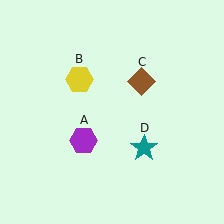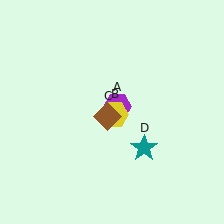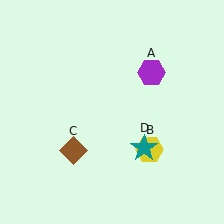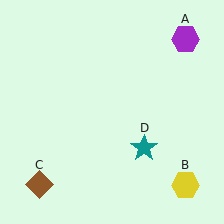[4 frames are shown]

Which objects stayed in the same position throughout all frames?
Teal star (object D) remained stationary.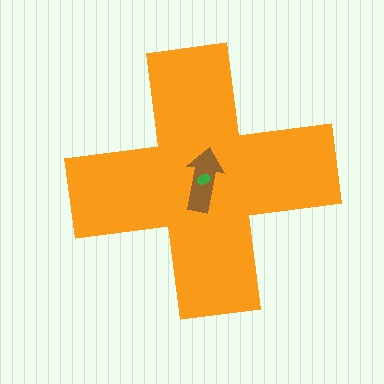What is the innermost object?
The green ellipse.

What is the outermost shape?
The orange cross.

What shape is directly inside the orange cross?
The brown arrow.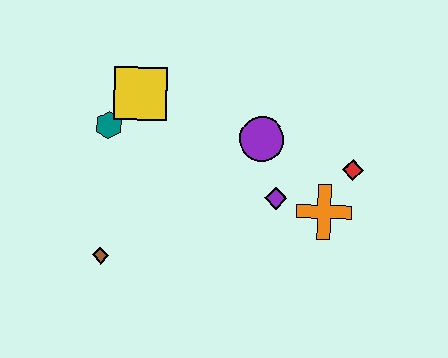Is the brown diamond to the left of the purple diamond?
Yes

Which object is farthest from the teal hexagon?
The red diamond is farthest from the teal hexagon.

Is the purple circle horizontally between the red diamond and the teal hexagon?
Yes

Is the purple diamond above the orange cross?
Yes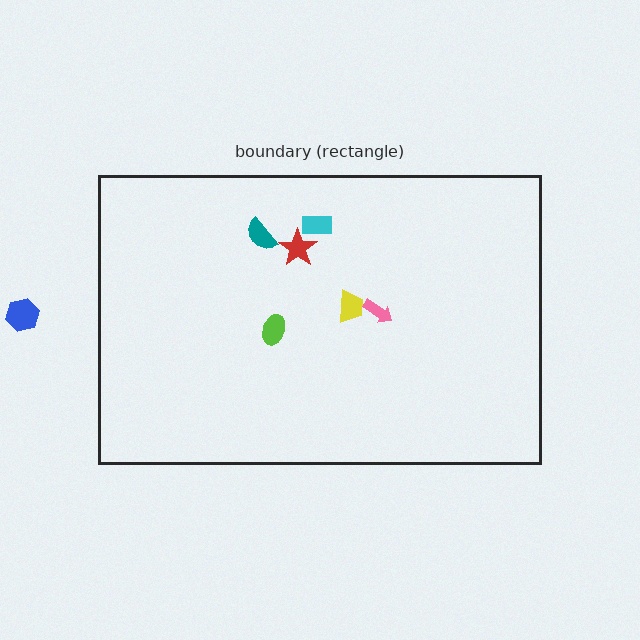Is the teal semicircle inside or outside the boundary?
Inside.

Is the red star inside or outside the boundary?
Inside.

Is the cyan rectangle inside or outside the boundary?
Inside.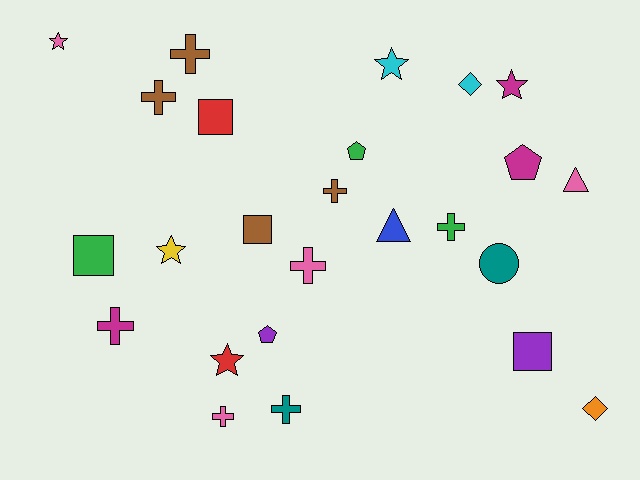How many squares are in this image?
There are 4 squares.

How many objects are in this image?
There are 25 objects.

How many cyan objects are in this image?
There are 2 cyan objects.